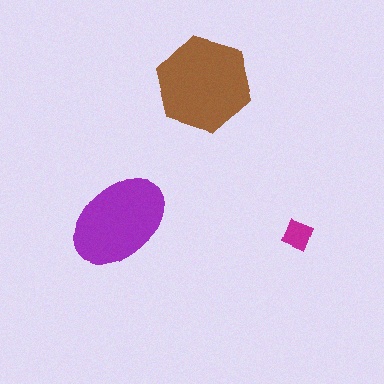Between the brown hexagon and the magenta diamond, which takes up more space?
The brown hexagon.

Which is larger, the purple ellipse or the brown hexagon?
The brown hexagon.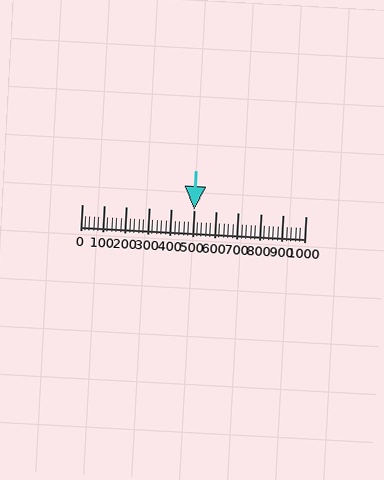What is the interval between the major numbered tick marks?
The major tick marks are spaced 100 units apart.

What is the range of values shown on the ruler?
The ruler shows values from 0 to 1000.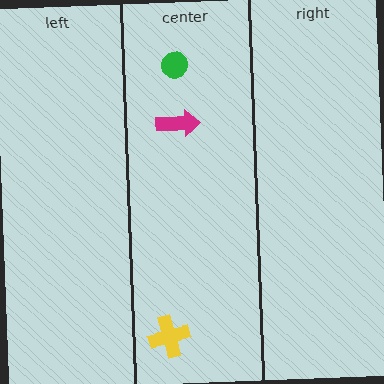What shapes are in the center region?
The magenta arrow, the green circle, the yellow cross.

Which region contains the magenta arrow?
The center region.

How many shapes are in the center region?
3.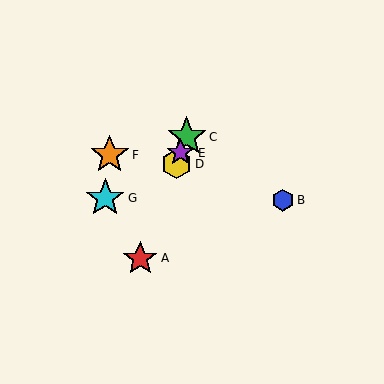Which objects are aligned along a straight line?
Objects A, C, D, E are aligned along a straight line.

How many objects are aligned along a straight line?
4 objects (A, C, D, E) are aligned along a straight line.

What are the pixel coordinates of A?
Object A is at (140, 258).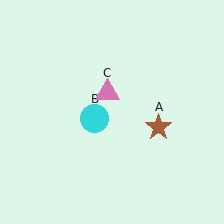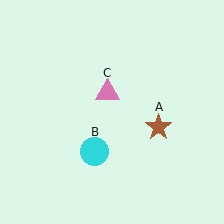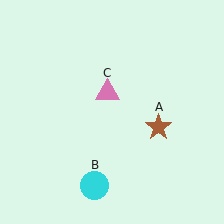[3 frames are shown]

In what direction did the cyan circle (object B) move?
The cyan circle (object B) moved down.